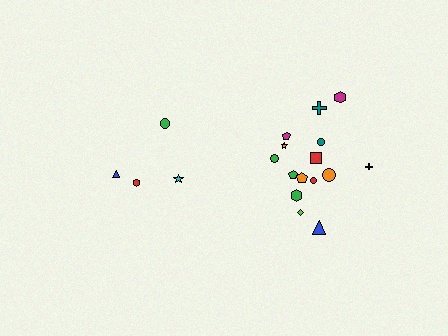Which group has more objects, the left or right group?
The right group.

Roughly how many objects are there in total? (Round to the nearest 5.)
Roughly 20 objects in total.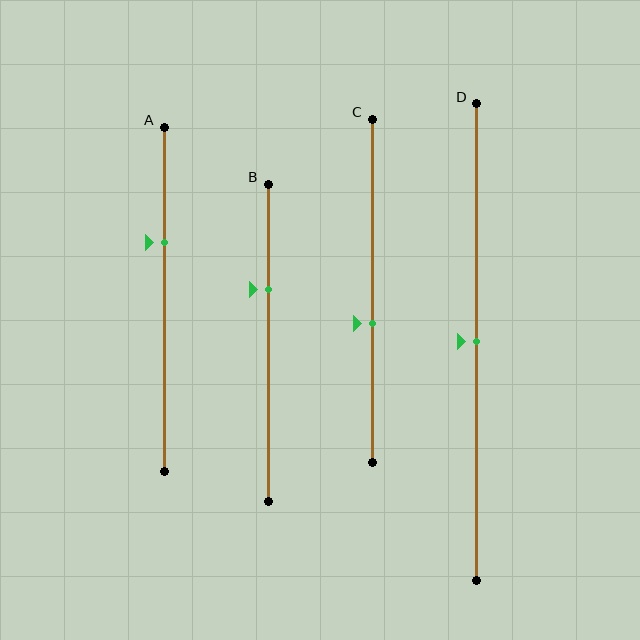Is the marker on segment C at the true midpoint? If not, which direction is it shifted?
No, the marker on segment C is shifted downward by about 10% of the segment length.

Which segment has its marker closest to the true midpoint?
Segment D has its marker closest to the true midpoint.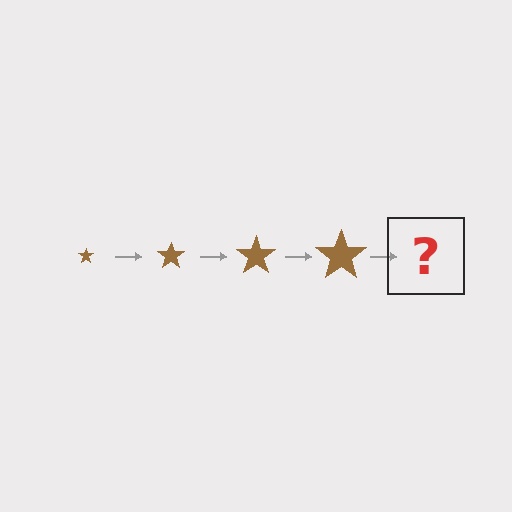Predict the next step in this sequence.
The next step is a brown star, larger than the previous one.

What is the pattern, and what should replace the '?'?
The pattern is that the star gets progressively larger each step. The '?' should be a brown star, larger than the previous one.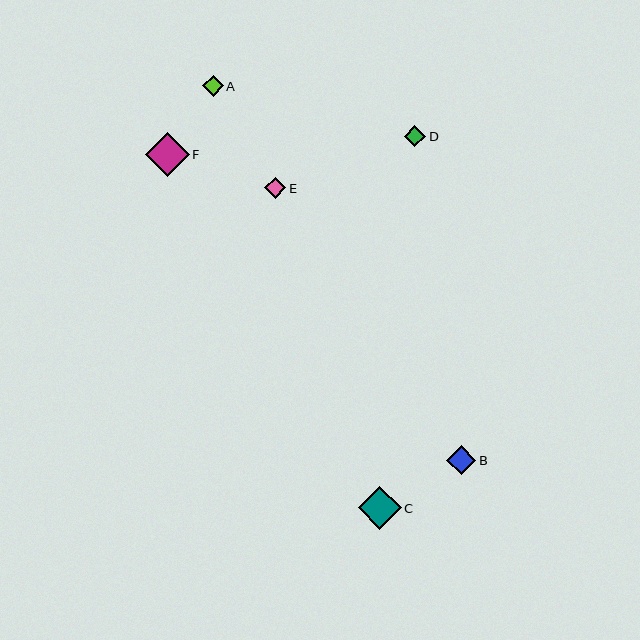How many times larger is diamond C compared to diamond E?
Diamond C is approximately 2.0 times the size of diamond E.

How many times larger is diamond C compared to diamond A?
Diamond C is approximately 2.1 times the size of diamond A.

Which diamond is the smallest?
Diamond A is the smallest with a size of approximately 21 pixels.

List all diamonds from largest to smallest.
From largest to smallest: F, C, B, E, D, A.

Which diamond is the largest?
Diamond F is the largest with a size of approximately 44 pixels.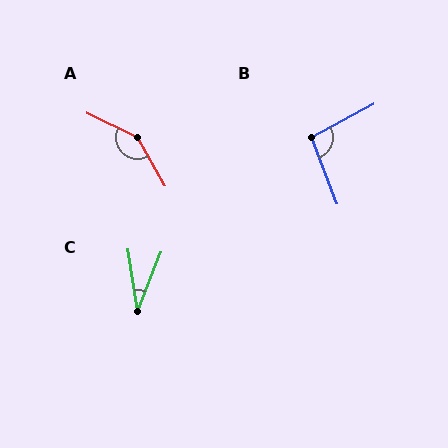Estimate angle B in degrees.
Approximately 97 degrees.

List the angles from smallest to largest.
C (30°), B (97°), A (145°).